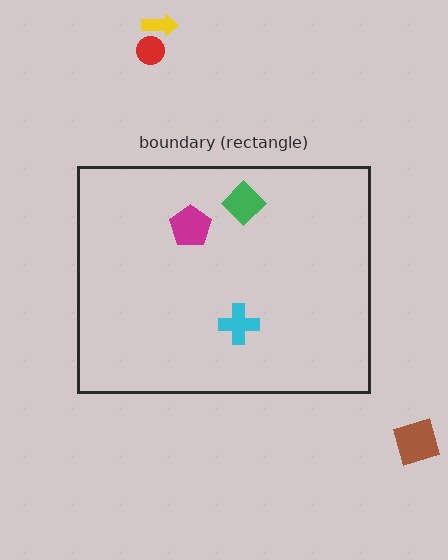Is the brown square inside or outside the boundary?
Outside.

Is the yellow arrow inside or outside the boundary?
Outside.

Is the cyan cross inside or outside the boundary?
Inside.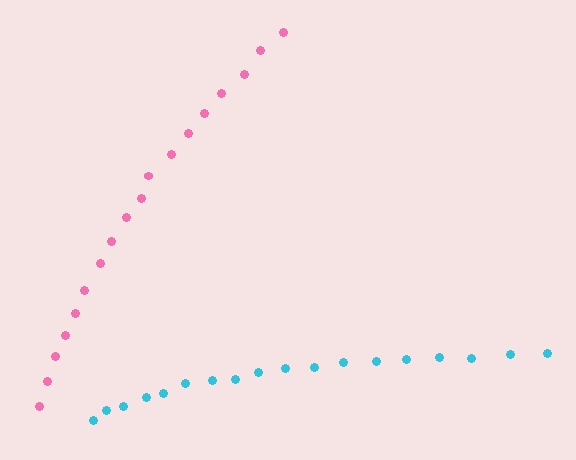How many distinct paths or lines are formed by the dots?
There are 2 distinct paths.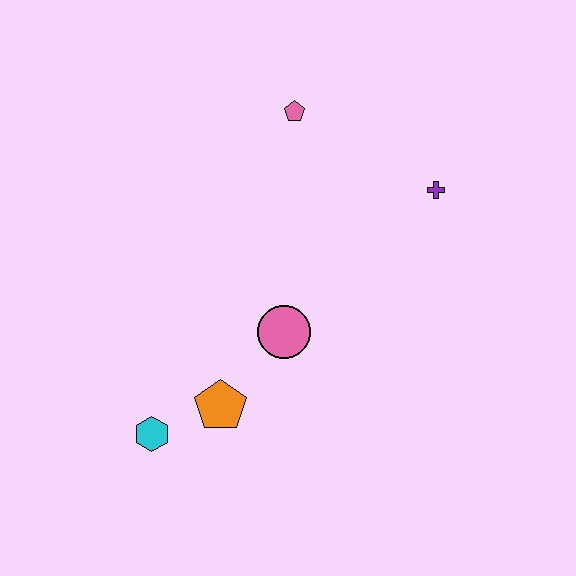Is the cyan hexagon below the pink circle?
Yes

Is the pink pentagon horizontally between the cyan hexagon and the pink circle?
No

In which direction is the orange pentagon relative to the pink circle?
The orange pentagon is below the pink circle.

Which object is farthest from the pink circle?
The pink pentagon is farthest from the pink circle.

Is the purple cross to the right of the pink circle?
Yes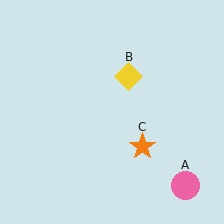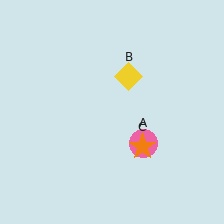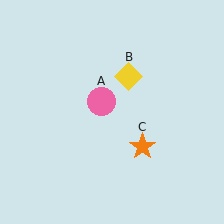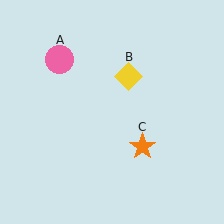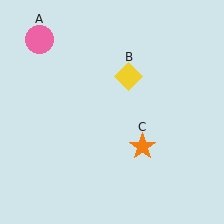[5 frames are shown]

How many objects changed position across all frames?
1 object changed position: pink circle (object A).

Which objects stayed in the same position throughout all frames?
Yellow diamond (object B) and orange star (object C) remained stationary.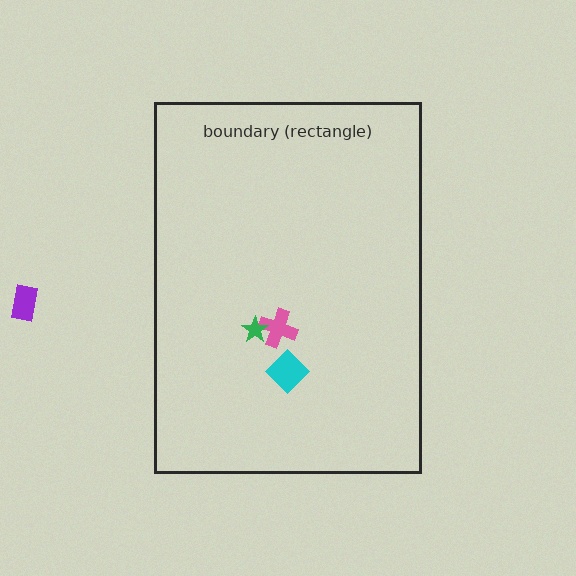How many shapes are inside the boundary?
3 inside, 1 outside.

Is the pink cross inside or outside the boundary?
Inside.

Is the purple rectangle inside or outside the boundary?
Outside.